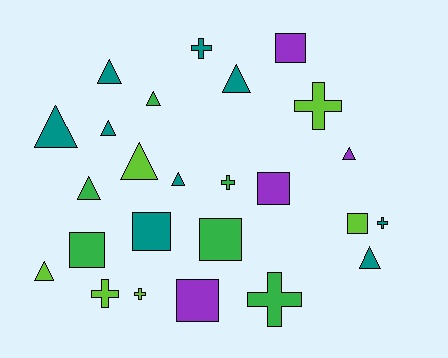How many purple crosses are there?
There are no purple crosses.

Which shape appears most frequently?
Triangle, with 11 objects.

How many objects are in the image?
There are 25 objects.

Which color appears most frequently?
Teal, with 9 objects.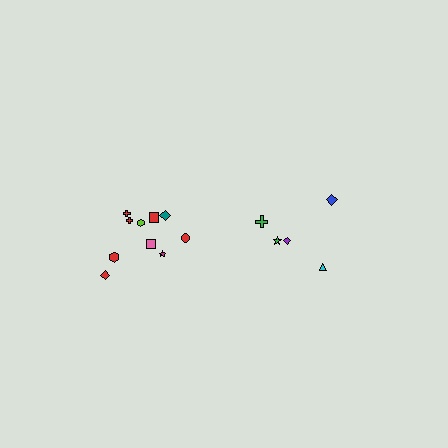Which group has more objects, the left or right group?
The left group.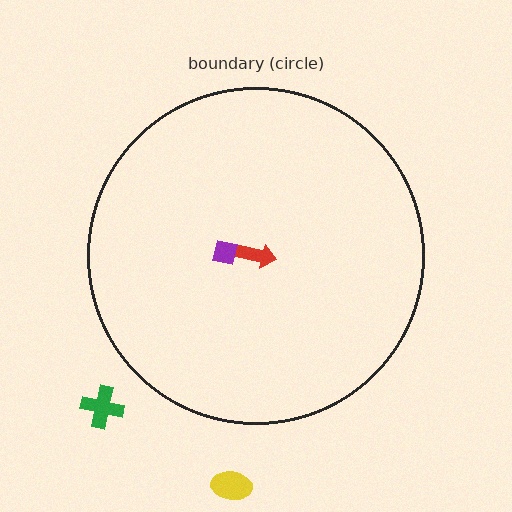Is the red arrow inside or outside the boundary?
Inside.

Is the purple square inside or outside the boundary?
Inside.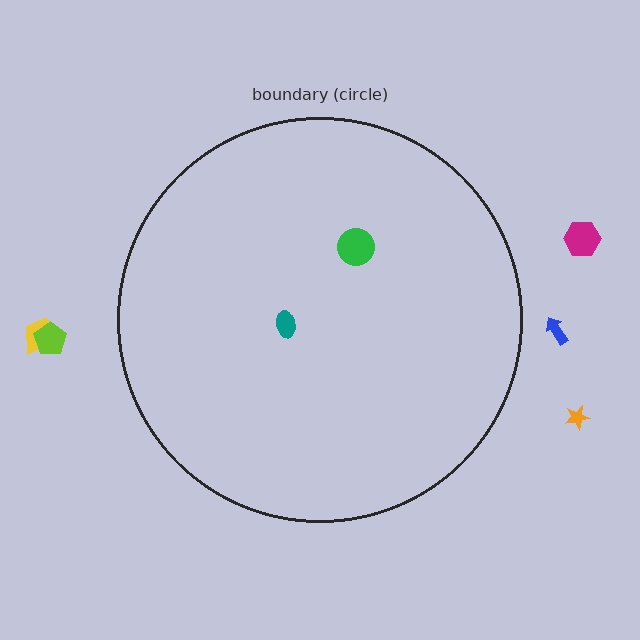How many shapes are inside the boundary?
2 inside, 5 outside.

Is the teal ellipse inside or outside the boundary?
Inside.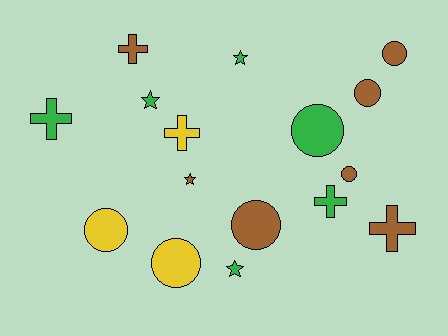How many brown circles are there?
There are 4 brown circles.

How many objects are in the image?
There are 16 objects.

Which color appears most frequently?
Brown, with 7 objects.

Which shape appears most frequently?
Circle, with 7 objects.